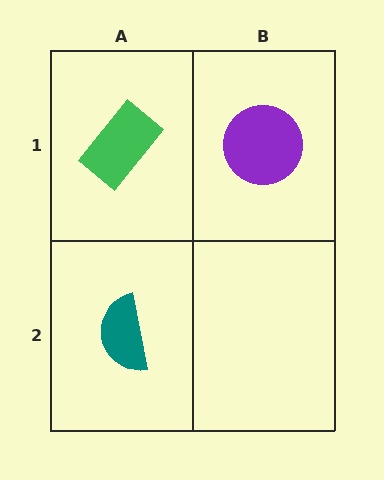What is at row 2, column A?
A teal semicircle.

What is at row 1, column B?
A purple circle.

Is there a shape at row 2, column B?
No, that cell is empty.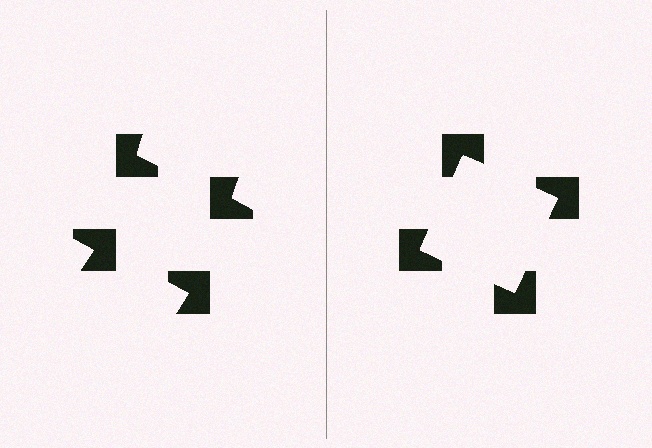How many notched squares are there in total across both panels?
8 — 4 on each side.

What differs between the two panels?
The notched squares are positioned identically on both sides; only the wedge orientations differ. On the right they align to a square; on the left they are misaligned.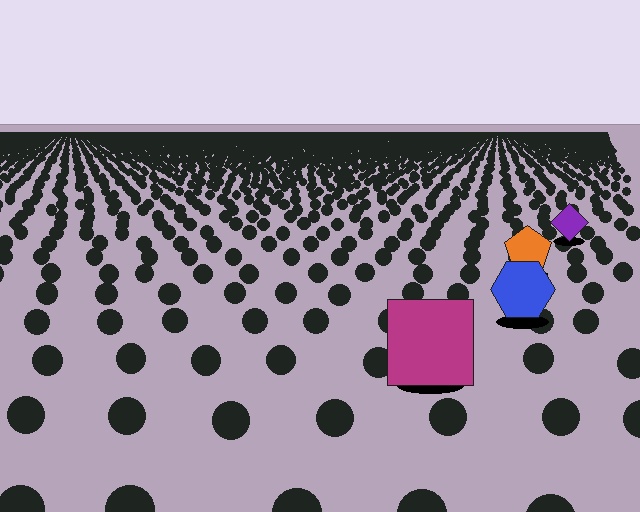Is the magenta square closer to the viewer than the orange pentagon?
Yes. The magenta square is closer — you can tell from the texture gradient: the ground texture is coarser near it.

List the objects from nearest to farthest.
From nearest to farthest: the magenta square, the blue hexagon, the orange pentagon, the purple diamond.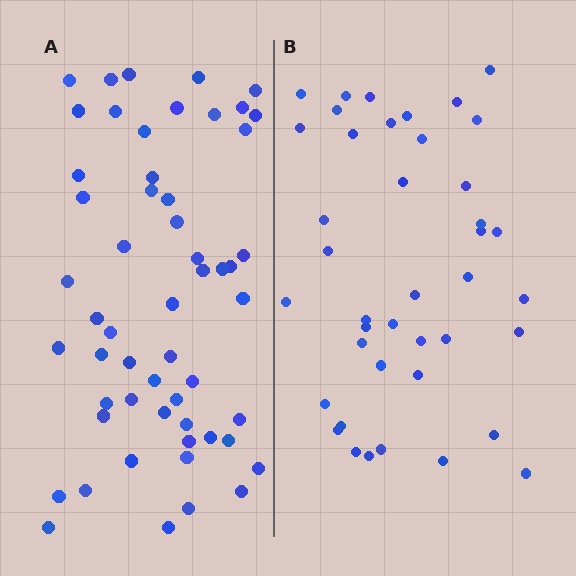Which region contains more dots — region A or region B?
Region A (the left region) has more dots.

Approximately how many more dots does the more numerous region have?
Region A has approximately 15 more dots than region B.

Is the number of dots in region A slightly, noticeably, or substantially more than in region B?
Region A has noticeably more, but not dramatically so. The ratio is roughly 1.3 to 1.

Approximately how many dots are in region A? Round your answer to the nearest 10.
About 60 dots. (The exact count is 55, which rounds to 60.)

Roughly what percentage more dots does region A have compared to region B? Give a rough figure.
About 35% more.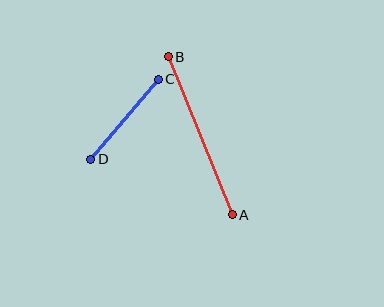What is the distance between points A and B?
The distance is approximately 171 pixels.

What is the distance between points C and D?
The distance is approximately 105 pixels.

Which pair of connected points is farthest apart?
Points A and B are farthest apart.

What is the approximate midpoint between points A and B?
The midpoint is at approximately (200, 136) pixels.